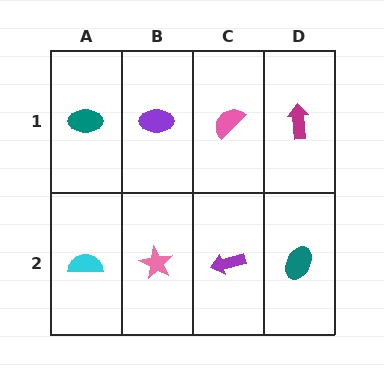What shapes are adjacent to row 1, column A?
A cyan semicircle (row 2, column A), a purple ellipse (row 1, column B).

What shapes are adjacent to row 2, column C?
A pink semicircle (row 1, column C), a pink star (row 2, column B), a teal ellipse (row 2, column D).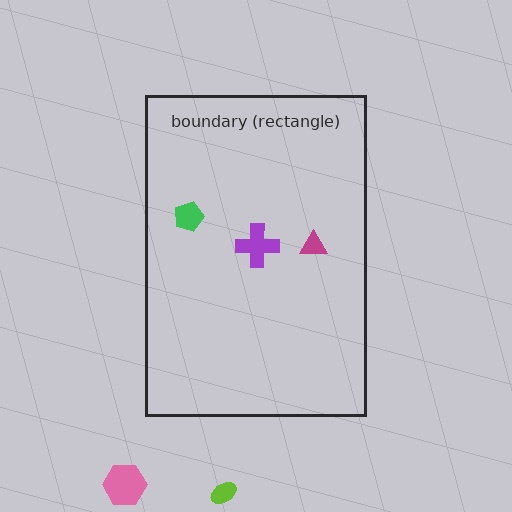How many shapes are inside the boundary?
3 inside, 2 outside.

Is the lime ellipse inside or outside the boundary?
Outside.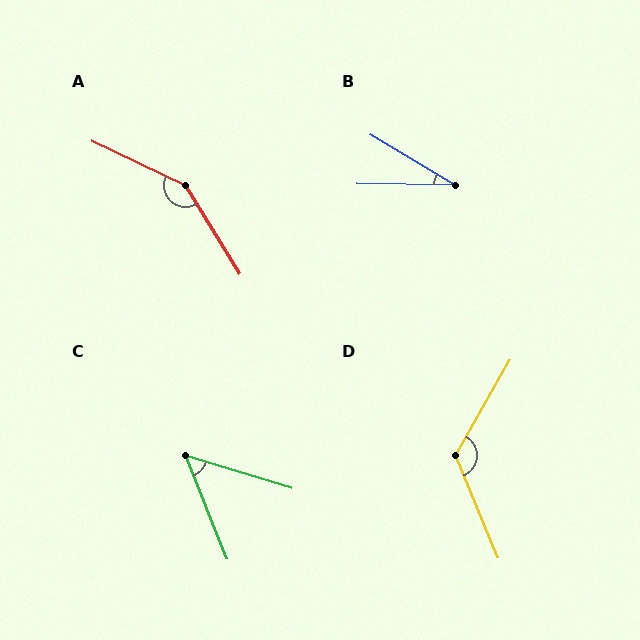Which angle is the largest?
A, at approximately 147 degrees.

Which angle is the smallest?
B, at approximately 30 degrees.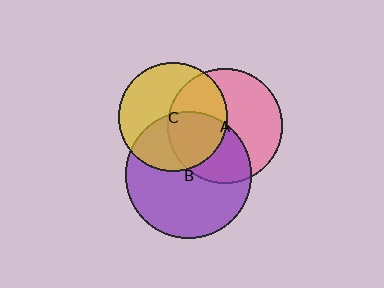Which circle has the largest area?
Circle B (purple).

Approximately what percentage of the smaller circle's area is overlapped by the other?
Approximately 45%.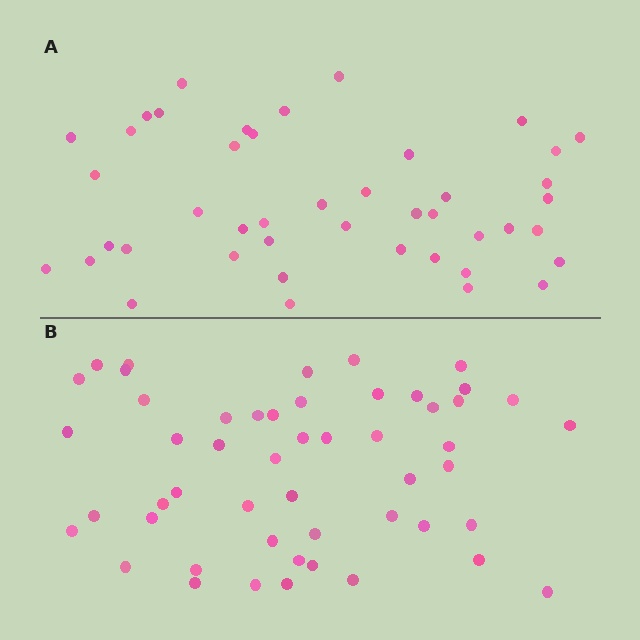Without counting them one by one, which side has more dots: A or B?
Region B (the bottom region) has more dots.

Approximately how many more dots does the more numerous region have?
Region B has roughly 8 or so more dots than region A.